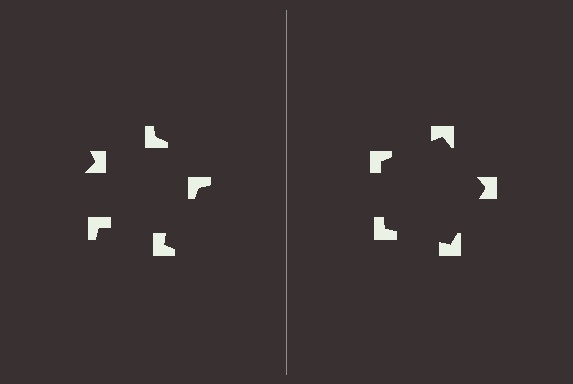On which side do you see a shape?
An illusory pentagon appears on the right side. On the left side the wedge cuts are rotated, so no coherent shape forms.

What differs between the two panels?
The notched squares are positioned identically on both sides; only the wedge orientations differ. On the right they align to a pentagon; on the left they are misaligned.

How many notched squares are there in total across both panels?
10 — 5 on each side.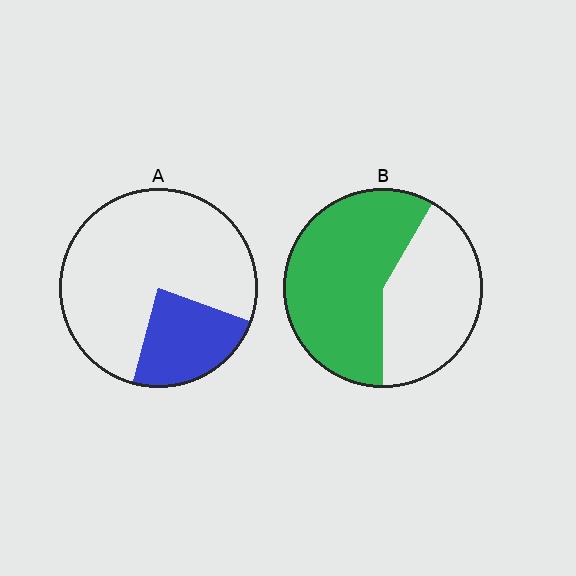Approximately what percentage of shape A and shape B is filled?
A is approximately 25% and B is approximately 60%.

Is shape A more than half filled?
No.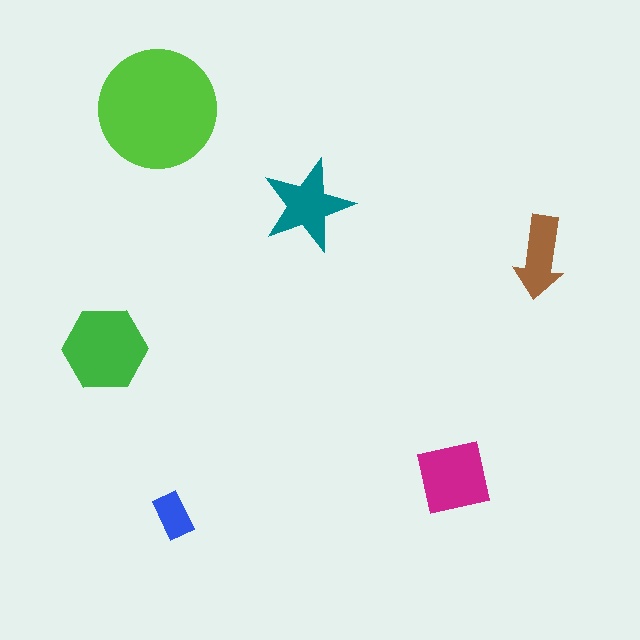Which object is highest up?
The lime circle is topmost.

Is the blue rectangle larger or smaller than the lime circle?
Smaller.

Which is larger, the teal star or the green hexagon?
The green hexagon.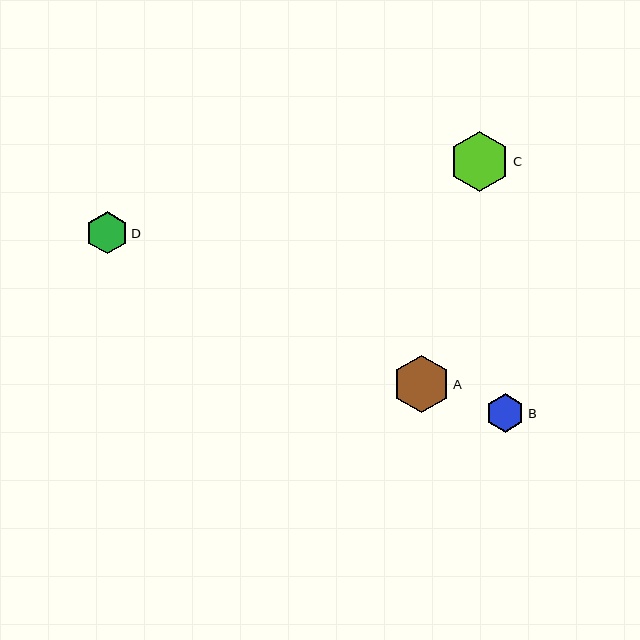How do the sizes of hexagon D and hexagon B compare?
Hexagon D and hexagon B are approximately the same size.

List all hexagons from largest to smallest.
From largest to smallest: C, A, D, B.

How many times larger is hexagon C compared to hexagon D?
Hexagon C is approximately 1.4 times the size of hexagon D.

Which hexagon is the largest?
Hexagon C is the largest with a size of approximately 60 pixels.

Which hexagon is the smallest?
Hexagon B is the smallest with a size of approximately 39 pixels.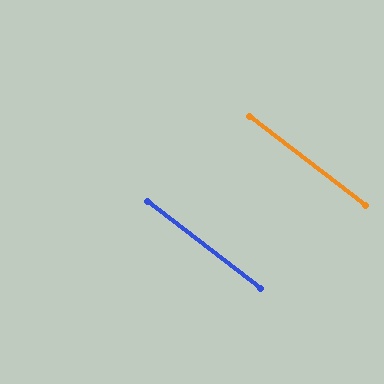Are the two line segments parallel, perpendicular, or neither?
Parallel — their directions differ by only 0.5°.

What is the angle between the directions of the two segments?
Approximately 0 degrees.